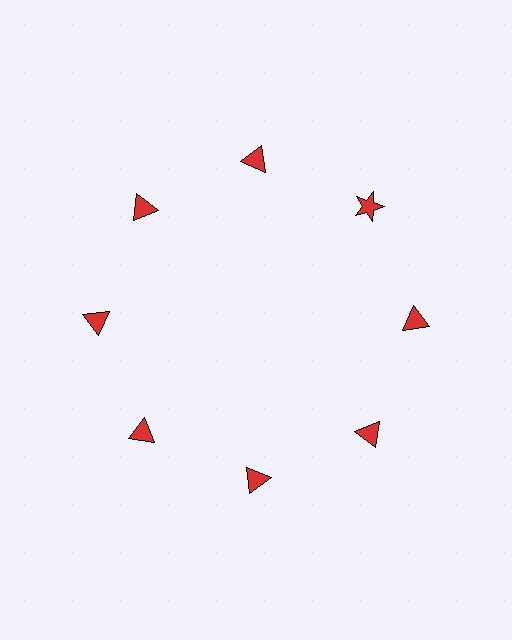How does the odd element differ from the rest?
It has a different shape: star instead of triangle.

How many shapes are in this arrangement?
There are 8 shapes arranged in a ring pattern.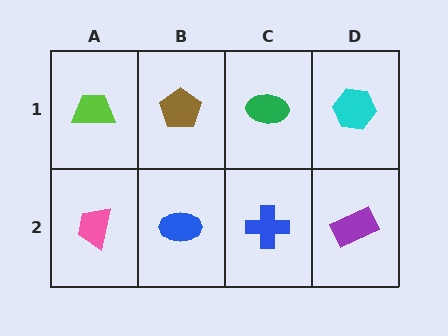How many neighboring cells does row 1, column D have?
2.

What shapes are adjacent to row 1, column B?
A blue ellipse (row 2, column B), a lime trapezoid (row 1, column A), a green ellipse (row 1, column C).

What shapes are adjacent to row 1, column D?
A purple rectangle (row 2, column D), a green ellipse (row 1, column C).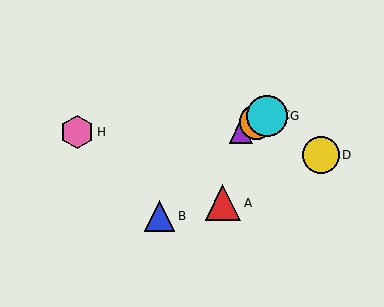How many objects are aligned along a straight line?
4 objects (C, E, F, G) are aligned along a straight line.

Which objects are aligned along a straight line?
Objects C, E, F, G are aligned along a straight line.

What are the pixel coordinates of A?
Object A is at (223, 203).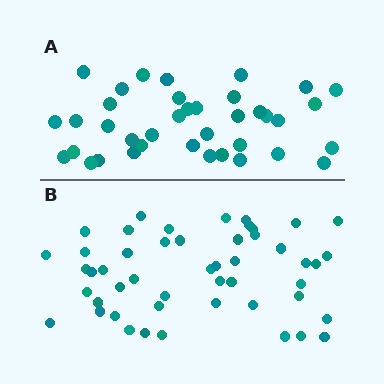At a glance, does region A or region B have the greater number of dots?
Region B (the bottom region) has more dots.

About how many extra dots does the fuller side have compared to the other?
Region B has roughly 12 or so more dots than region A.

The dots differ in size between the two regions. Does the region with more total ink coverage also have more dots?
No. Region A has more total ink coverage because its dots are larger, but region B actually contains more individual dots. Total area can be misleading — the number of items is what matters here.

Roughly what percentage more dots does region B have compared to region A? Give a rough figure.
About 30% more.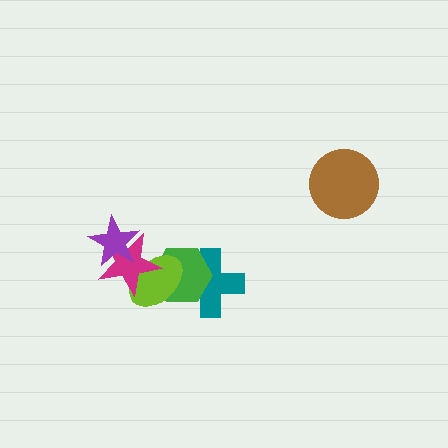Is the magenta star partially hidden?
Yes, it is partially covered by another shape.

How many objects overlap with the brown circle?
0 objects overlap with the brown circle.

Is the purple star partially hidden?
No, no other shape covers it.